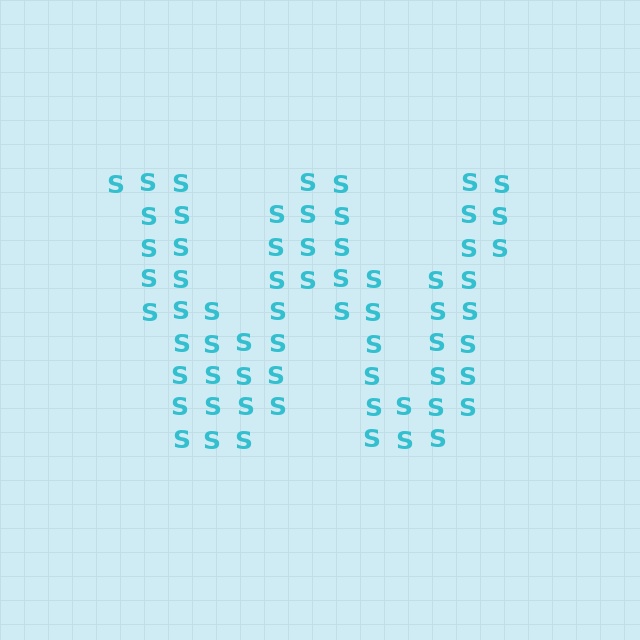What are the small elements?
The small elements are letter S's.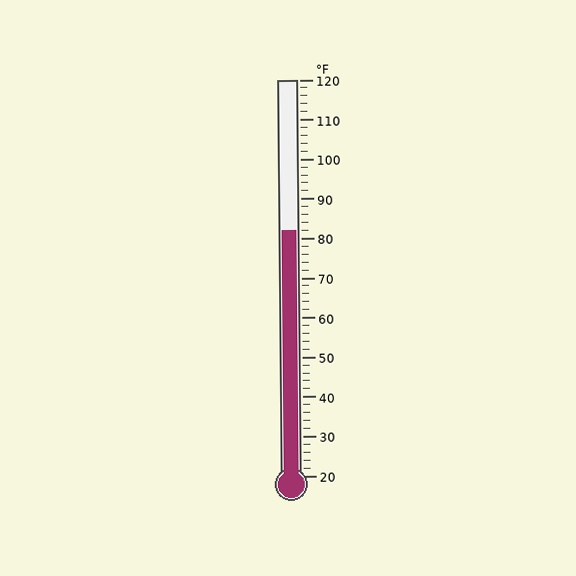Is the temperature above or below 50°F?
The temperature is above 50°F.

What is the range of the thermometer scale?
The thermometer scale ranges from 20°F to 120°F.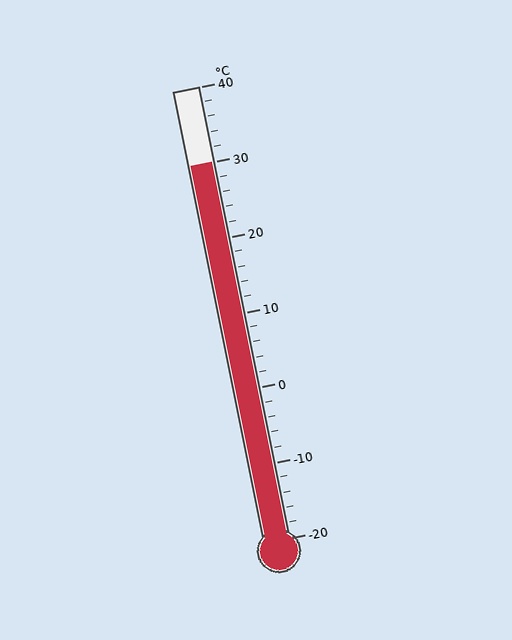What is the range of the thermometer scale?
The thermometer scale ranges from -20°C to 40°C.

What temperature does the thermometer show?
The thermometer shows approximately 30°C.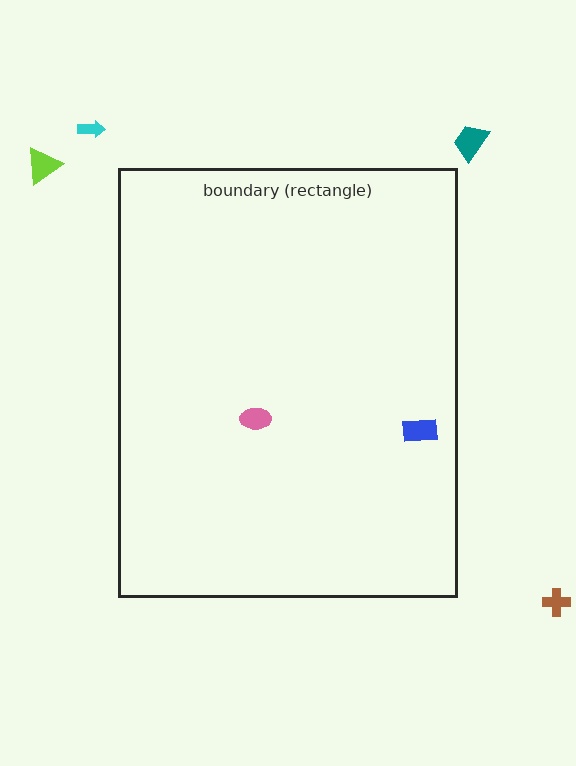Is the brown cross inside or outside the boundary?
Outside.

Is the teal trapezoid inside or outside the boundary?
Outside.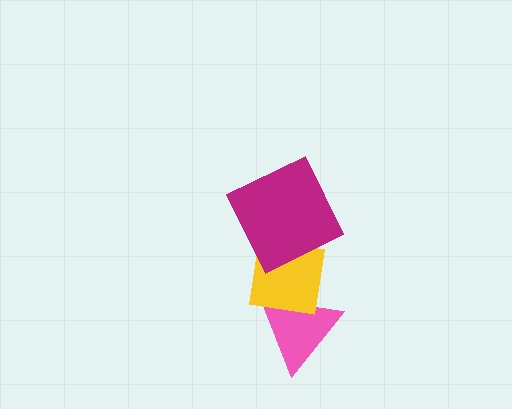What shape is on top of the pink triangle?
The yellow square is on top of the pink triangle.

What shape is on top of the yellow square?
The magenta square is on top of the yellow square.